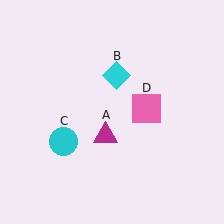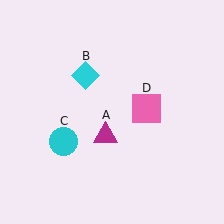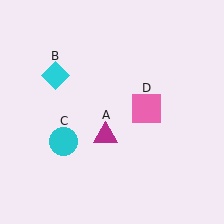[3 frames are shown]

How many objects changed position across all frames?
1 object changed position: cyan diamond (object B).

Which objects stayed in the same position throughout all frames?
Magenta triangle (object A) and cyan circle (object C) and pink square (object D) remained stationary.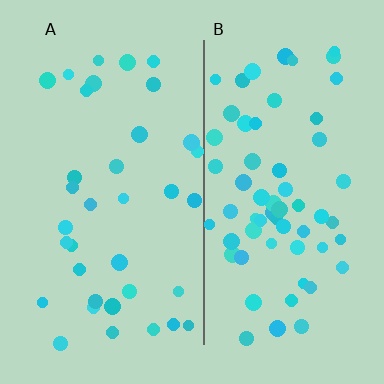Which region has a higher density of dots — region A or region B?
B (the right).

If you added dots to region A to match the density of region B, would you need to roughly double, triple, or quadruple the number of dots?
Approximately double.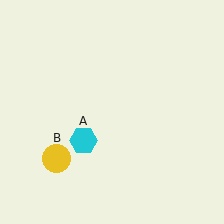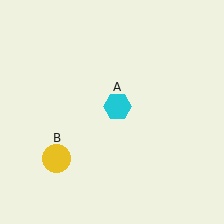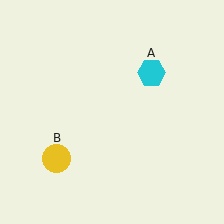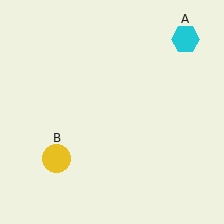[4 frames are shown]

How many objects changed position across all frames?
1 object changed position: cyan hexagon (object A).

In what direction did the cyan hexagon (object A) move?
The cyan hexagon (object A) moved up and to the right.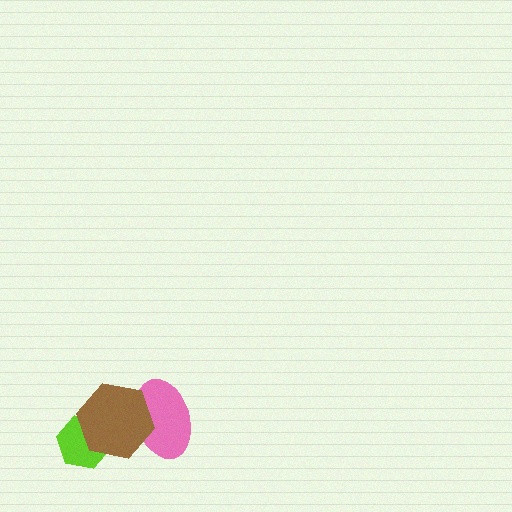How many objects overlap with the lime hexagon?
1 object overlaps with the lime hexagon.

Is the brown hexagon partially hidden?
No, no other shape covers it.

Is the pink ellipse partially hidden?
Yes, it is partially covered by another shape.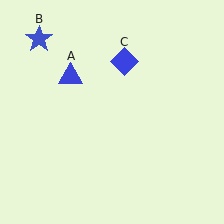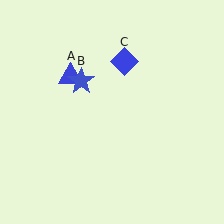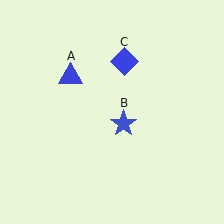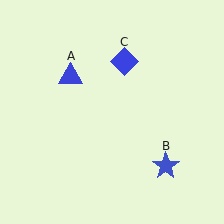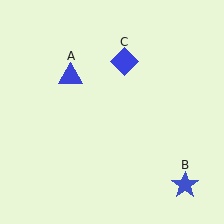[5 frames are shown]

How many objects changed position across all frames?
1 object changed position: blue star (object B).